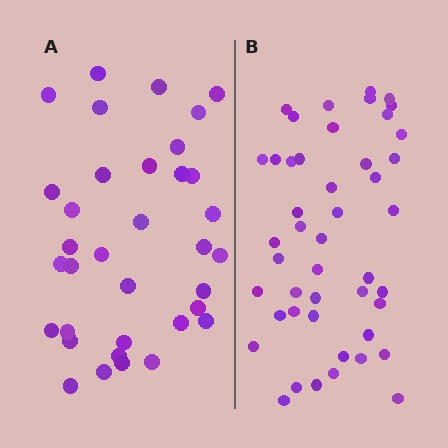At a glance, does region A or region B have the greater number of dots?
Region B (the right region) has more dots.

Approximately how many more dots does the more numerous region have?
Region B has roughly 12 or so more dots than region A.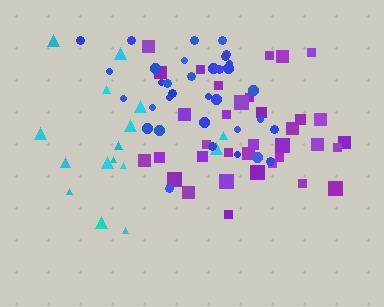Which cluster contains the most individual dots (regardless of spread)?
Purple (35).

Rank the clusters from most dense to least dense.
purple, blue, cyan.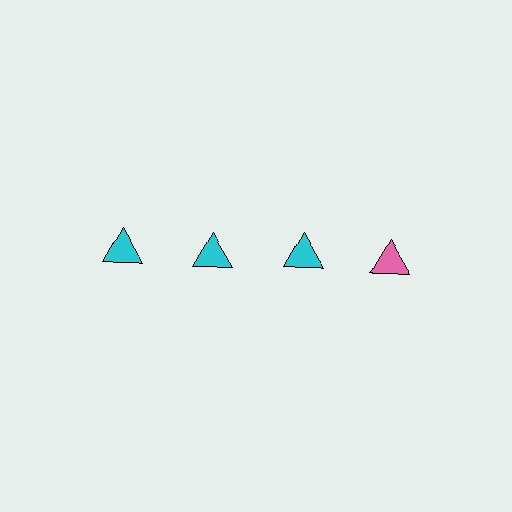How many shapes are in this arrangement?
There are 4 shapes arranged in a grid pattern.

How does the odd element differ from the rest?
It has a different color: pink instead of cyan.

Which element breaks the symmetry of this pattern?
The pink triangle in the top row, second from right column breaks the symmetry. All other shapes are cyan triangles.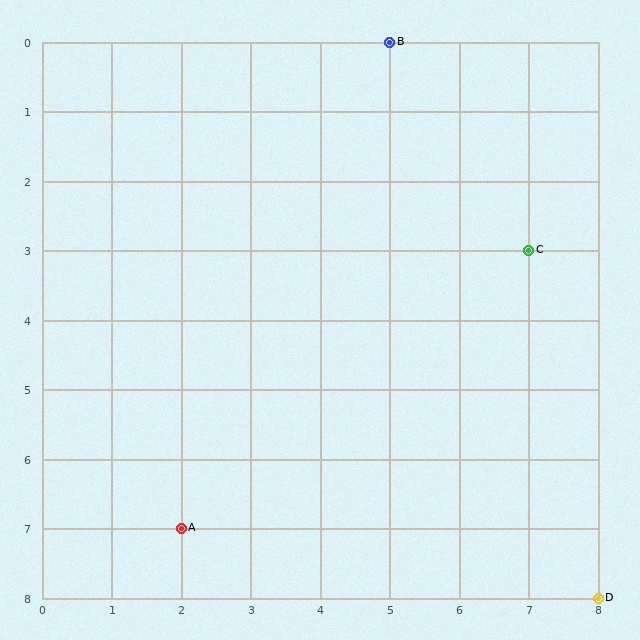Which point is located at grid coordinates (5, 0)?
Point B is at (5, 0).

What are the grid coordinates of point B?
Point B is at grid coordinates (5, 0).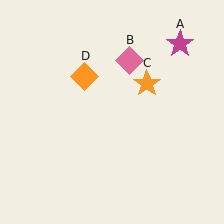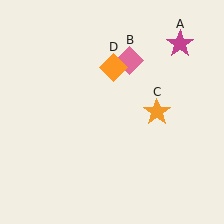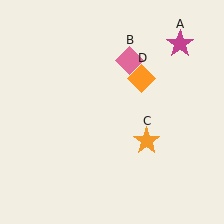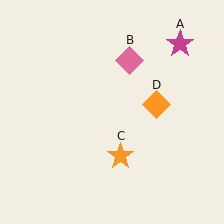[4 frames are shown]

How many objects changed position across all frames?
2 objects changed position: orange star (object C), orange diamond (object D).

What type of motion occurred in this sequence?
The orange star (object C), orange diamond (object D) rotated clockwise around the center of the scene.